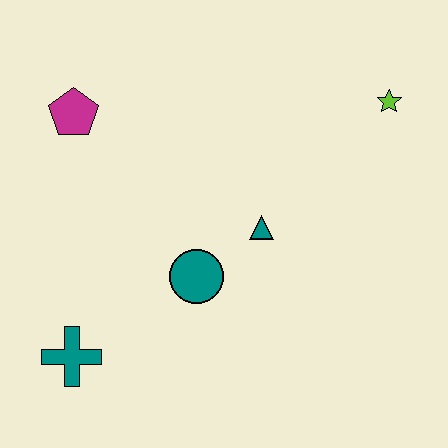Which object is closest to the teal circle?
The teal triangle is closest to the teal circle.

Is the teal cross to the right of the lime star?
No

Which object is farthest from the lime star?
The teal cross is farthest from the lime star.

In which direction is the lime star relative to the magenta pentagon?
The lime star is to the right of the magenta pentagon.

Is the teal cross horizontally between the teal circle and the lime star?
No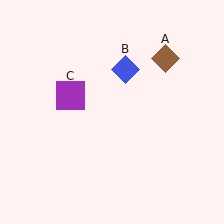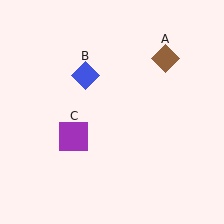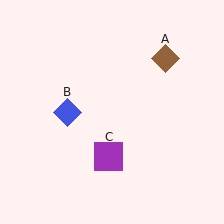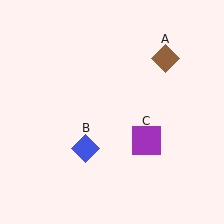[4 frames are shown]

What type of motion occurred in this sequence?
The blue diamond (object B), purple square (object C) rotated counterclockwise around the center of the scene.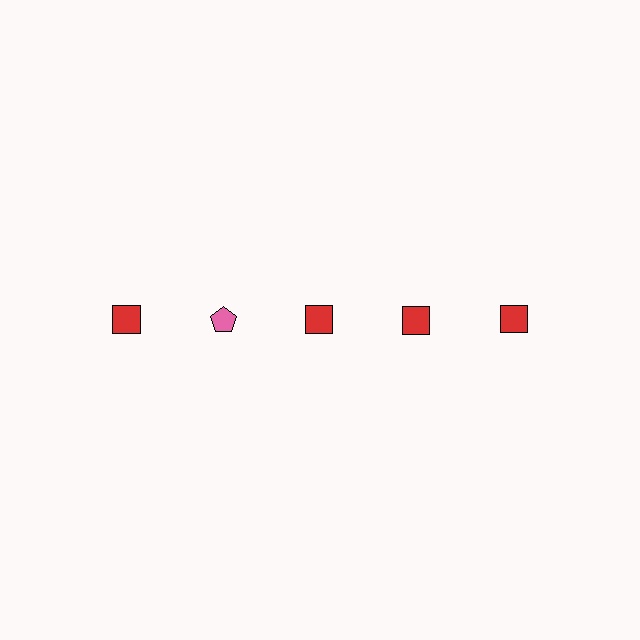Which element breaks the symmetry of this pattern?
The pink pentagon in the top row, second from left column breaks the symmetry. All other shapes are red squares.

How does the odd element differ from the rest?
It differs in both color (pink instead of red) and shape (pentagon instead of square).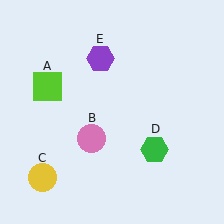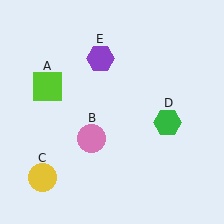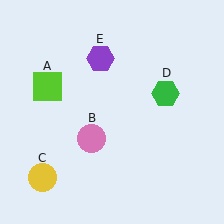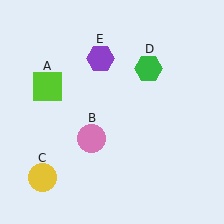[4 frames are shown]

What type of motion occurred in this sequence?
The green hexagon (object D) rotated counterclockwise around the center of the scene.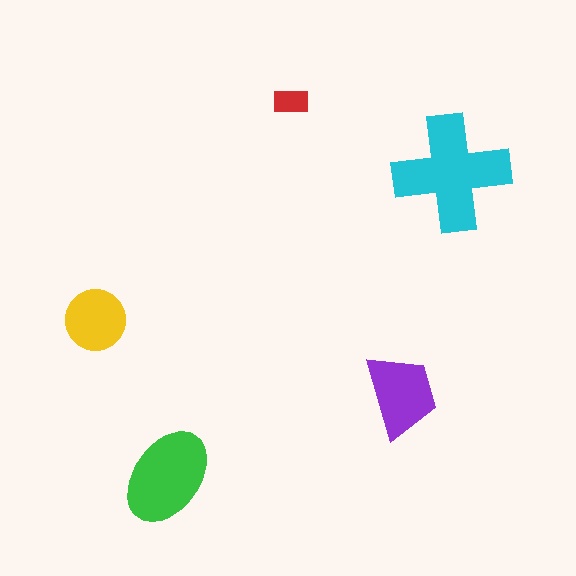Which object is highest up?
The red rectangle is topmost.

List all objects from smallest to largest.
The red rectangle, the yellow circle, the purple trapezoid, the green ellipse, the cyan cross.